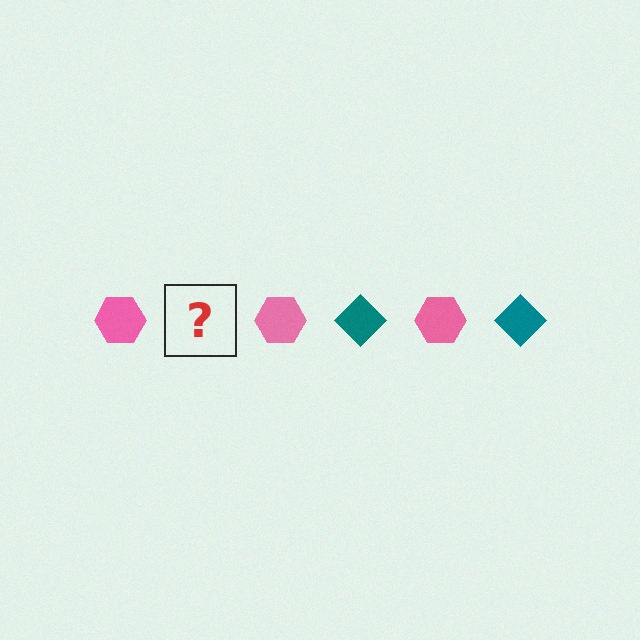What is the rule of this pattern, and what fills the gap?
The rule is that the pattern alternates between pink hexagon and teal diamond. The gap should be filled with a teal diamond.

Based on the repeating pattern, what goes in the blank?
The blank should be a teal diamond.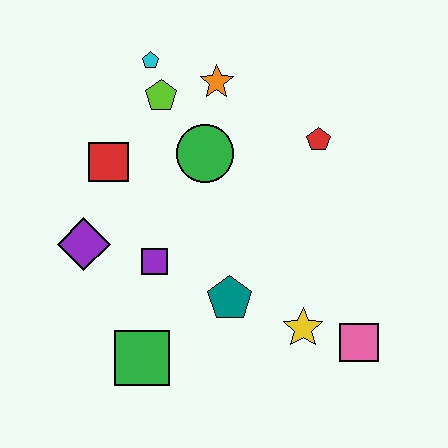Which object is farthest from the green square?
The cyan pentagon is farthest from the green square.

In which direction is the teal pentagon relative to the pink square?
The teal pentagon is to the left of the pink square.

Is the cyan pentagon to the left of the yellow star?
Yes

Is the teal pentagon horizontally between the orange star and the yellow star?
Yes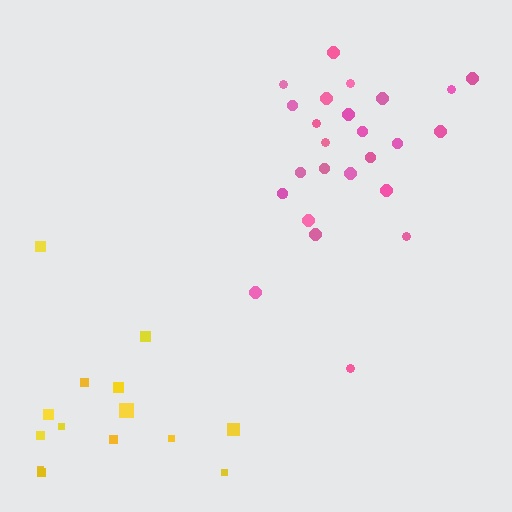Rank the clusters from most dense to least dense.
pink, yellow.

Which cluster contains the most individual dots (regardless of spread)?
Pink (26).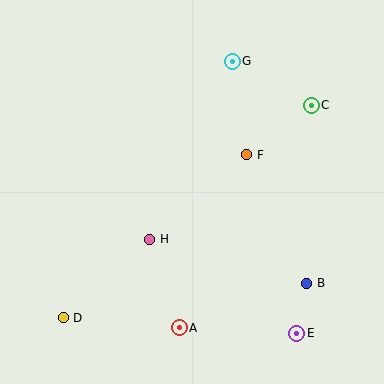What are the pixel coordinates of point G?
Point G is at (232, 61).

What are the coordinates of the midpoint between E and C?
The midpoint between E and C is at (304, 219).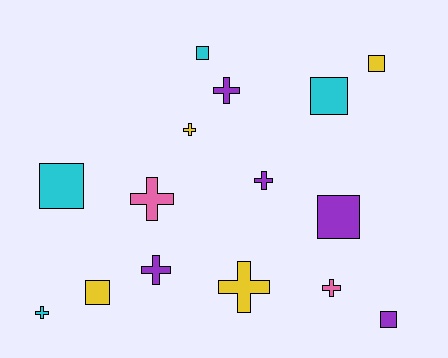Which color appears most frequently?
Purple, with 5 objects.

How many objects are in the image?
There are 15 objects.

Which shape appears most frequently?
Cross, with 8 objects.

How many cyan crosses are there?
There is 1 cyan cross.